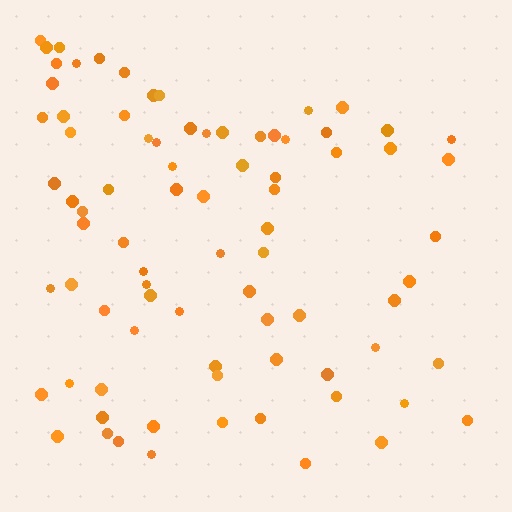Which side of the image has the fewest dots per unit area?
The right.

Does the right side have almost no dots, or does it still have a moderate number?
Still a moderate number, just noticeably fewer than the left.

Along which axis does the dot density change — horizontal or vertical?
Horizontal.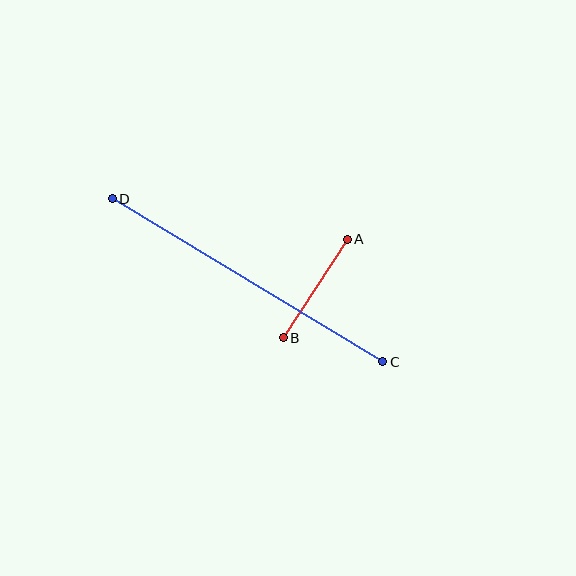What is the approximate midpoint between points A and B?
The midpoint is at approximately (315, 289) pixels.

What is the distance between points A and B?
The distance is approximately 117 pixels.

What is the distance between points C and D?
The distance is approximately 316 pixels.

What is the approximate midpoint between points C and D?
The midpoint is at approximately (247, 280) pixels.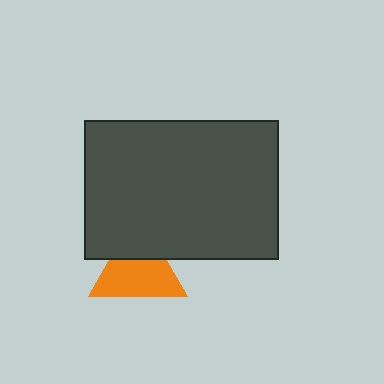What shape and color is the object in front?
The object in front is a dark gray rectangle.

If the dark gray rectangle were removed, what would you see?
You would see the complete orange triangle.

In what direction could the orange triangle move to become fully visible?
The orange triangle could move down. That would shift it out from behind the dark gray rectangle entirely.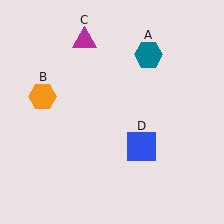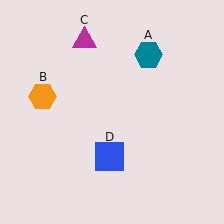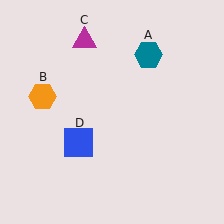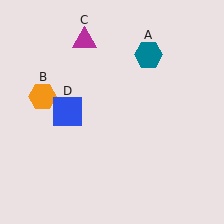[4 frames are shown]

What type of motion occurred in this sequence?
The blue square (object D) rotated clockwise around the center of the scene.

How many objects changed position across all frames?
1 object changed position: blue square (object D).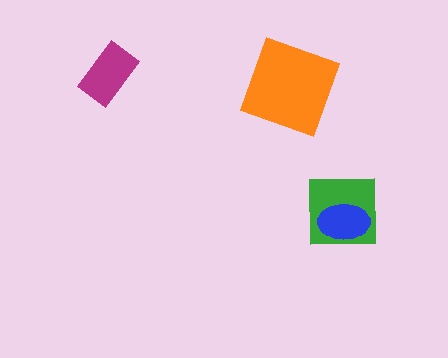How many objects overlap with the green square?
1 object overlaps with the green square.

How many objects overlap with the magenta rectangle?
0 objects overlap with the magenta rectangle.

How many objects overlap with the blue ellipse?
1 object overlaps with the blue ellipse.